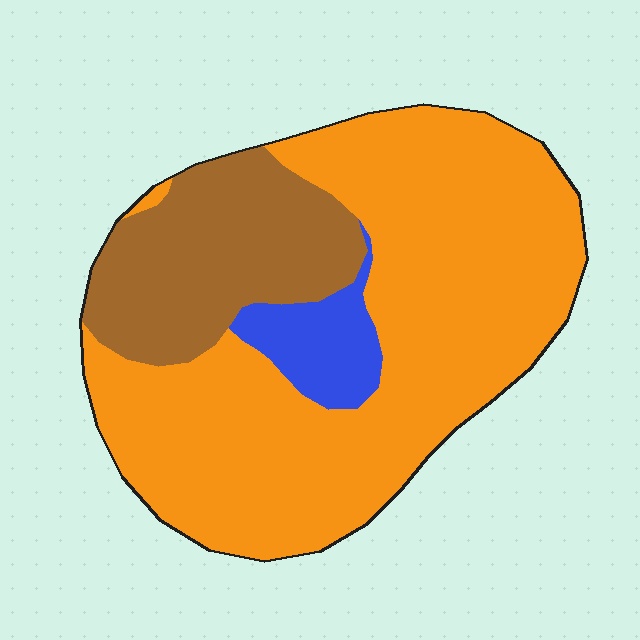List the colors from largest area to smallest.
From largest to smallest: orange, brown, blue.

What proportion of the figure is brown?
Brown takes up about one quarter (1/4) of the figure.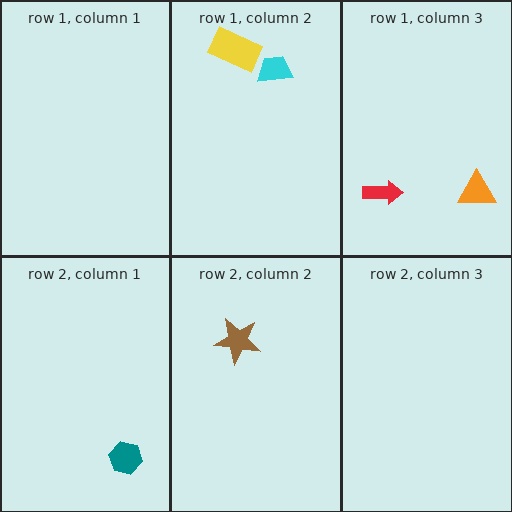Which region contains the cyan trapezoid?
The row 1, column 2 region.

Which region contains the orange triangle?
The row 1, column 3 region.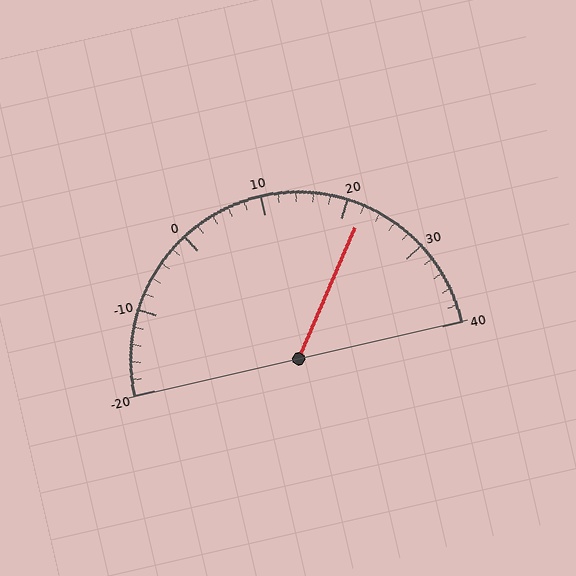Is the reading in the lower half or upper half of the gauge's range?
The reading is in the upper half of the range (-20 to 40).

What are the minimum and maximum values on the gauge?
The gauge ranges from -20 to 40.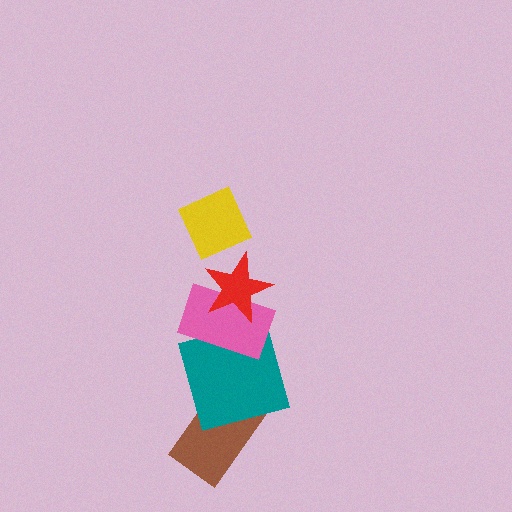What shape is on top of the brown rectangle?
The teal square is on top of the brown rectangle.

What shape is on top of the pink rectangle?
The red star is on top of the pink rectangle.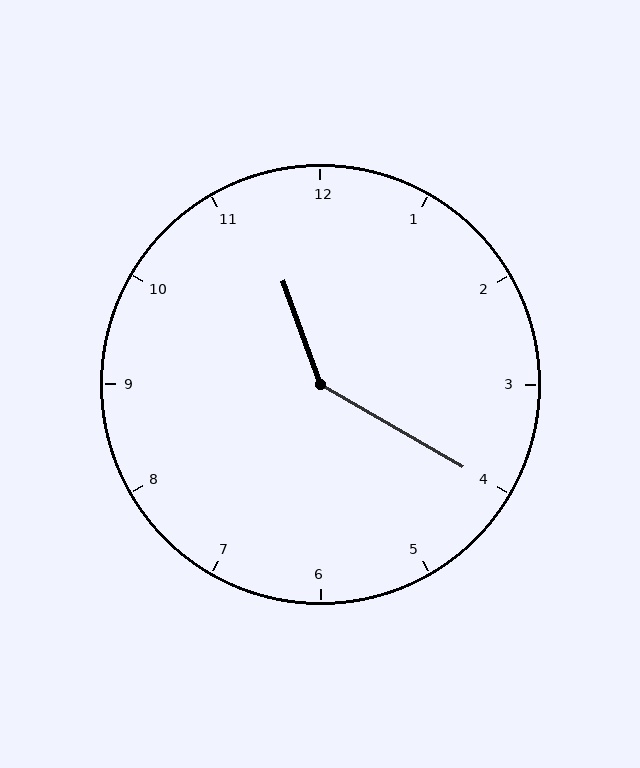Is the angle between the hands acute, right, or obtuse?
It is obtuse.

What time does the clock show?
11:20.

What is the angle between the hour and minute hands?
Approximately 140 degrees.